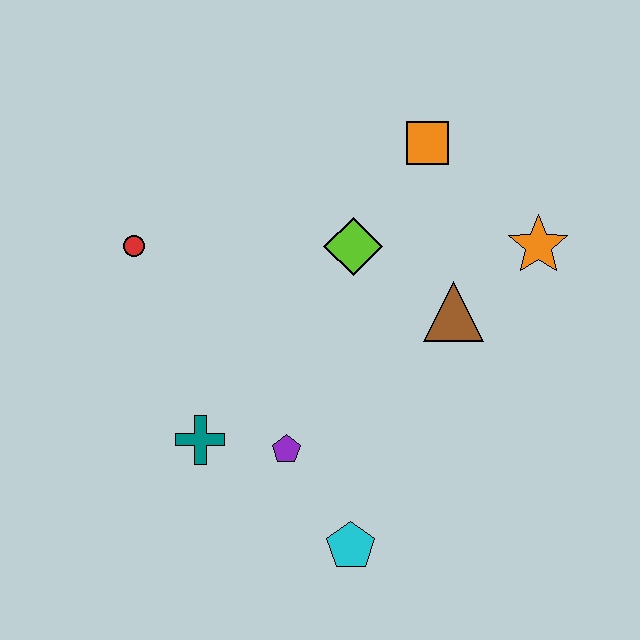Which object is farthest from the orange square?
The cyan pentagon is farthest from the orange square.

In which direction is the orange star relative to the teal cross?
The orange star is to the right of the teal cross.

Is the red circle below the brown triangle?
No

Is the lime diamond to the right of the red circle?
Yes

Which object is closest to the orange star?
The brown triangle is closest to the orange star.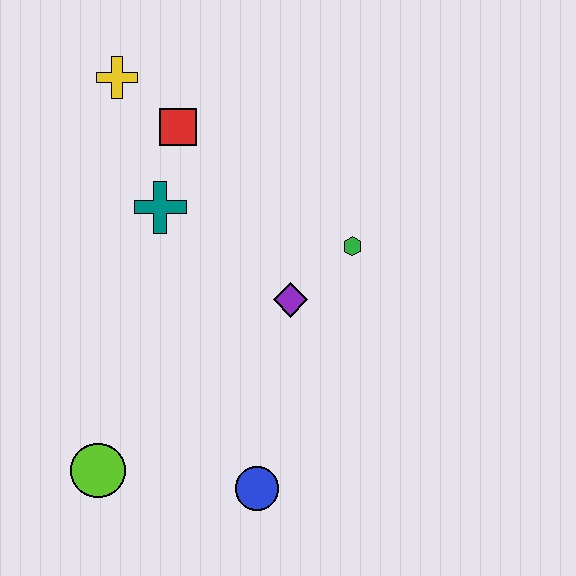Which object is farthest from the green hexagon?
The lime circle is farthest from the green hexagon.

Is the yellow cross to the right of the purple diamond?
No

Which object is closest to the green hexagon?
The purple diamond is closest to the green hexagon.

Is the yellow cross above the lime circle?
Yes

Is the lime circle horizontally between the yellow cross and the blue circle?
No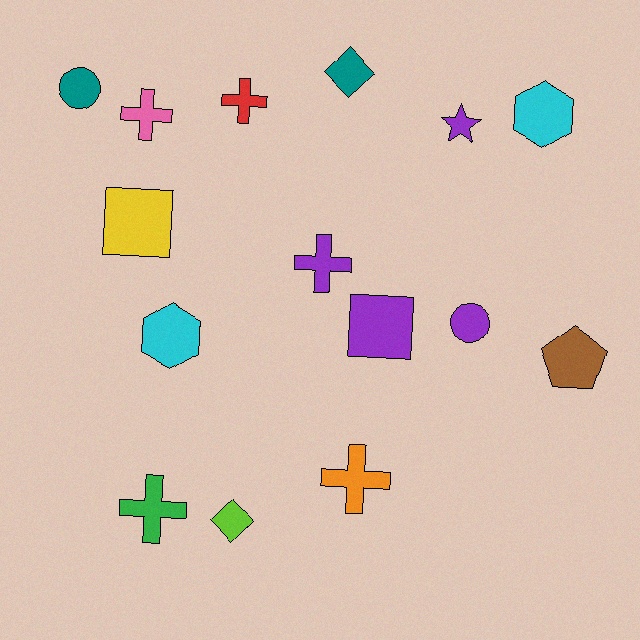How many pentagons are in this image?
There is 1 pentagon.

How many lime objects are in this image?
There is 1 lime object.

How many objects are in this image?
There are 15 objects.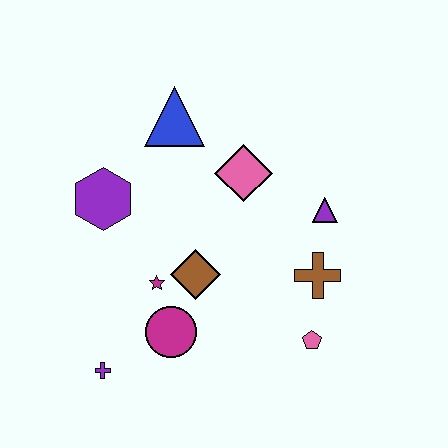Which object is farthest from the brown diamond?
The blue triangle is farthest from the brown diamond.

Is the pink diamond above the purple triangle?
Yes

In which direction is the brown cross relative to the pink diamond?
The brown cross is below the pink diamond.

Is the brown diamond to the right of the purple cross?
Yes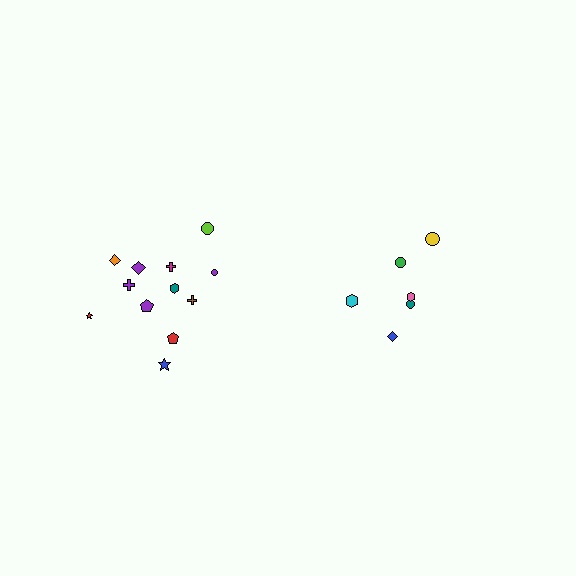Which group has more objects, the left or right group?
The left group.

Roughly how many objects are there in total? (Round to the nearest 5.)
Roughly 20 objects in total.